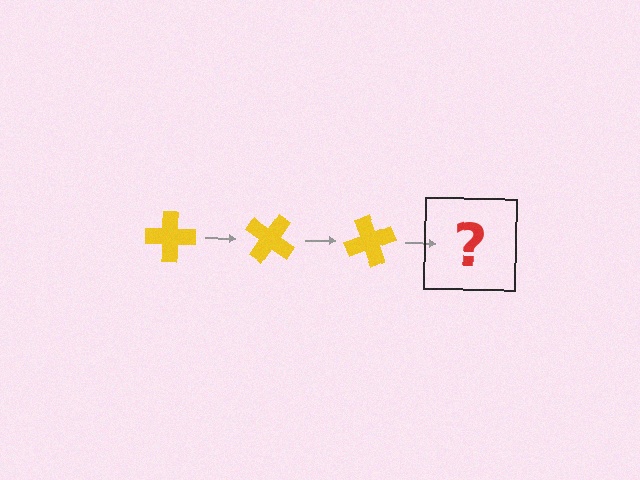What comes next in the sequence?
The next element should be a yellow cross rotated 105 degrees.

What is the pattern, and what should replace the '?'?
The pattern is that the cross rotates 35 degrees each step. The '?' should be a yellow cross rotated 105 degrees.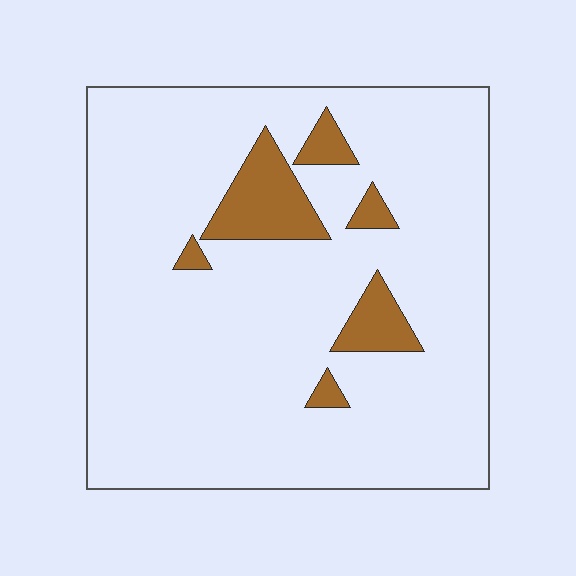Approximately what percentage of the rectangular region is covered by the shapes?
Approximately 10%.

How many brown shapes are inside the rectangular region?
6.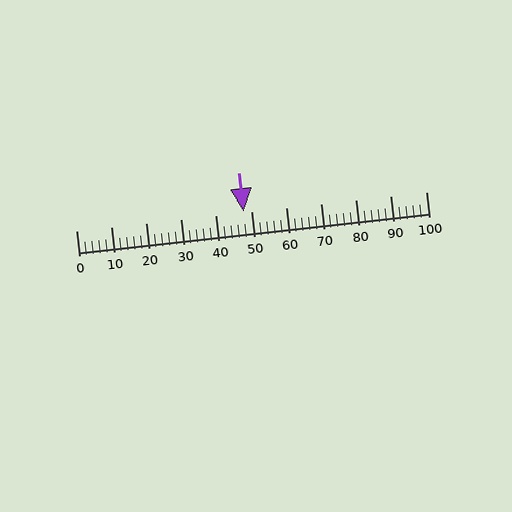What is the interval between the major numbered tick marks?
The major tick marks are spaced 10 units apart.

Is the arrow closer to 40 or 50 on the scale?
The arrow is closer to 50.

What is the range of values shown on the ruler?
The ruler shows values from 0 to 100.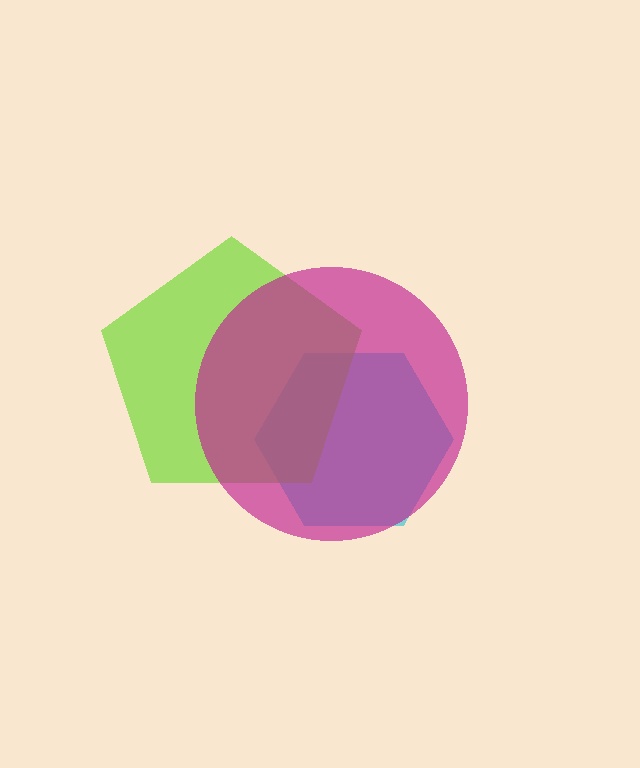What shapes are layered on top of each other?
The layered shapes are: a cyan hexagon, a lime pentagon, a magenta circle.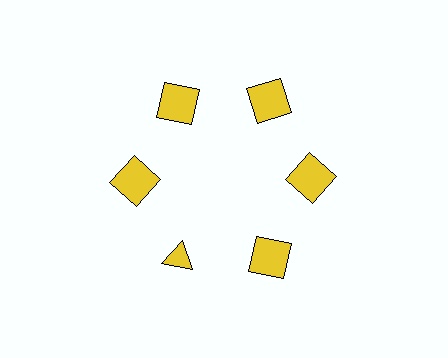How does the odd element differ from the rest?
It has a different shape: triangle instead of square.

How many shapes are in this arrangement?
There are 6 shapes arranged in a ring pattern.